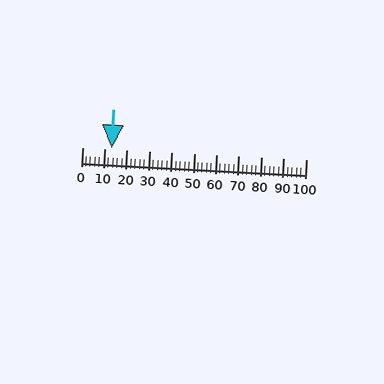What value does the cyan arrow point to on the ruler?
The cyan arrow points to approximately 13.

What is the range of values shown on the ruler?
The ruler shows values from 0 to 100.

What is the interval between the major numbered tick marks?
The major tick marks are spaced 10 units apart.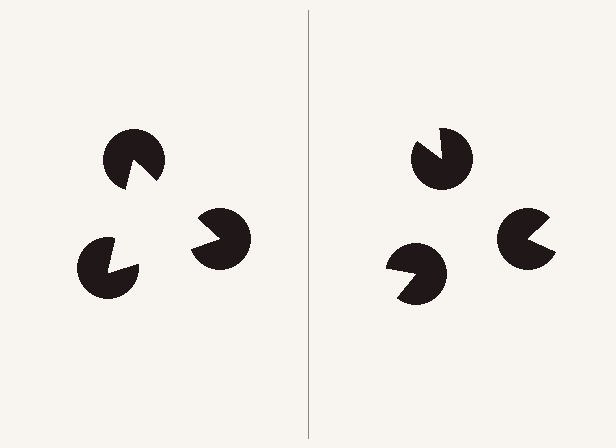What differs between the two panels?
The pac-man discs are positioned identically on both sides; only the wedge orientations differ. On the left they align to a triangle; on the right they are misaligned.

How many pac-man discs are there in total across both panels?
6 — 3 on each side.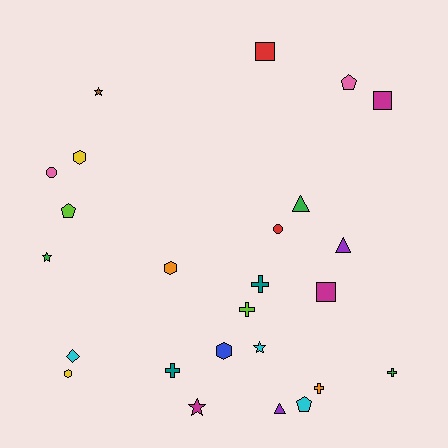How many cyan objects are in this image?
There are 3 cyan objects.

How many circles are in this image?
There are 2 circles.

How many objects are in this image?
There are 25 objects.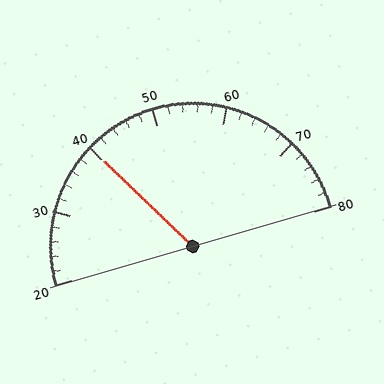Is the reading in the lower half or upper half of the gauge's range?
The reading is in the lower half of the range (20 to 80).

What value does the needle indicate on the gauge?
The needle indicates approximately 40.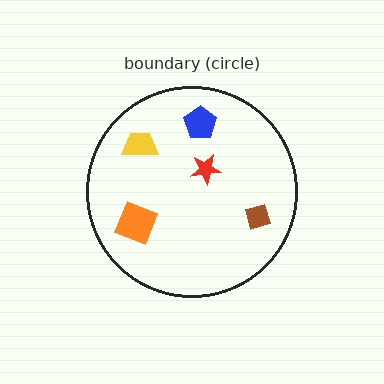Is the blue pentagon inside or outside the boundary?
Inside.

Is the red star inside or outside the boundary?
Inside.